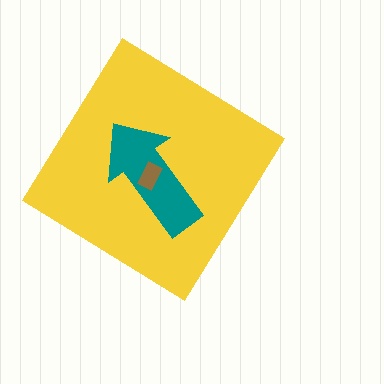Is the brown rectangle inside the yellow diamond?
Yes.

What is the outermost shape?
The yellow diamond.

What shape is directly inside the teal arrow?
The brown rectangle.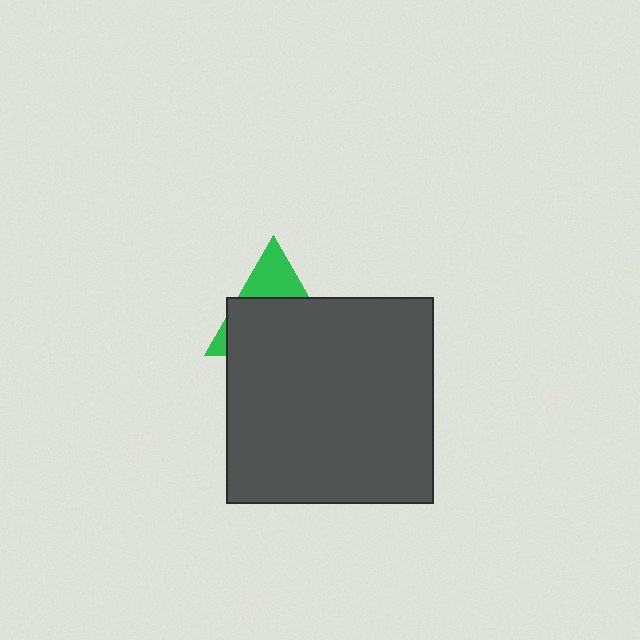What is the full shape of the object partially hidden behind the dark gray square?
The partially hidden object is a green triangle.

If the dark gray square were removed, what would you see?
You would see the complete green triangle.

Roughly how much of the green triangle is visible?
A small part of it is visible (roughly 32%).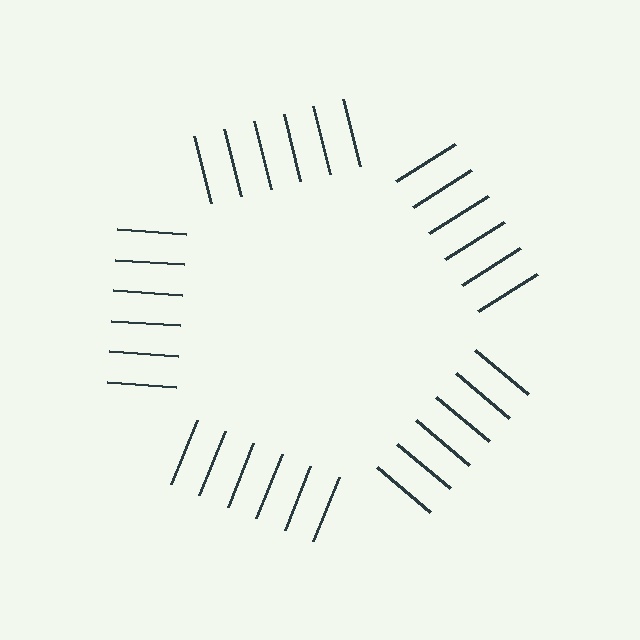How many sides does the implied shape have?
5 sides — the line-ends trace a pentagon.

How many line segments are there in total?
30 — 6 along each of the 5 edges.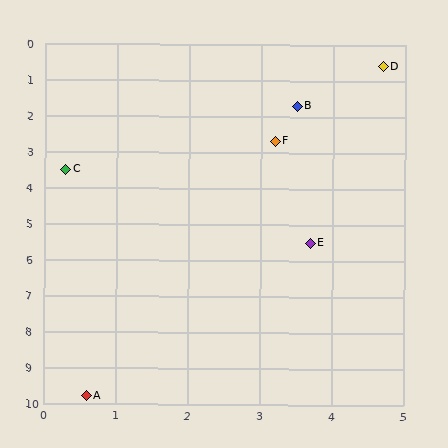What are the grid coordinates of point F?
Point F is at approximately (3.2, 2.7).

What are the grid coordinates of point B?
Point B is at approximately (3.5, 1.7).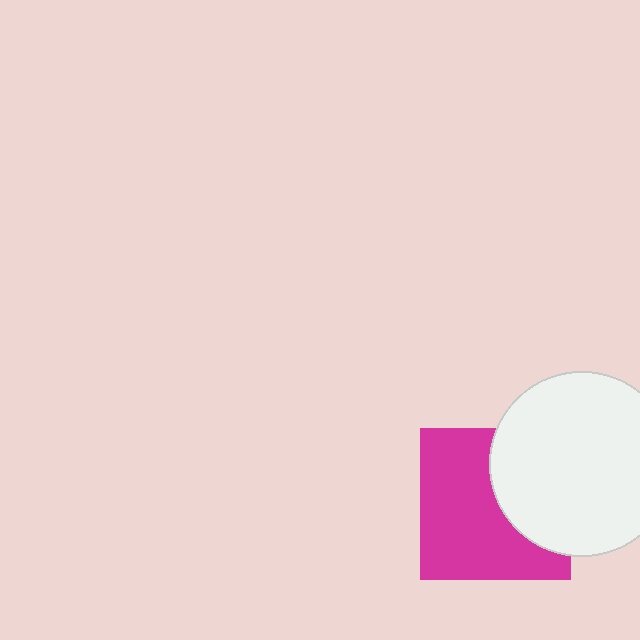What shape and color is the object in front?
The object in front is a white circle.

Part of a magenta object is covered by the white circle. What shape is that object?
It is a square.